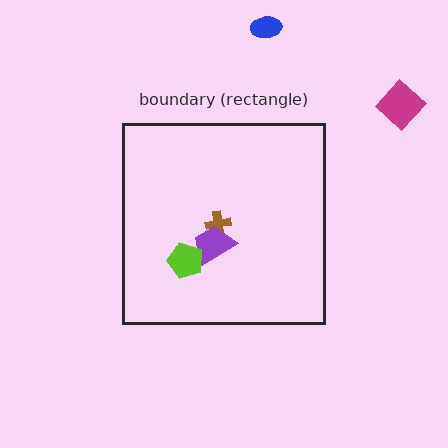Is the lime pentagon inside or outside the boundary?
Inside.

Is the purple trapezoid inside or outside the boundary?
Inside.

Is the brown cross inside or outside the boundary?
Inside.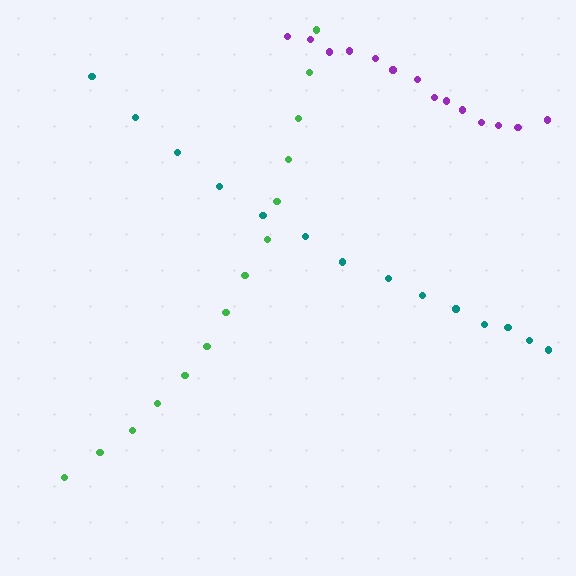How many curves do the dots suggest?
There are 3 distinct paths.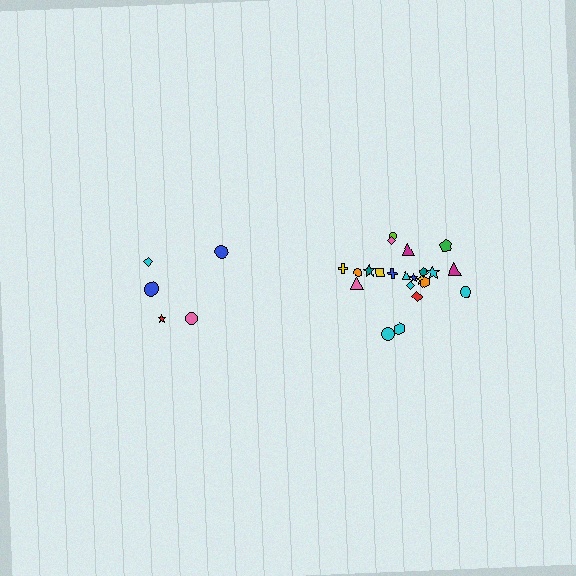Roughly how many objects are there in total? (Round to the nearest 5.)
Roughly 25 objects in total.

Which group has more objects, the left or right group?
The right group.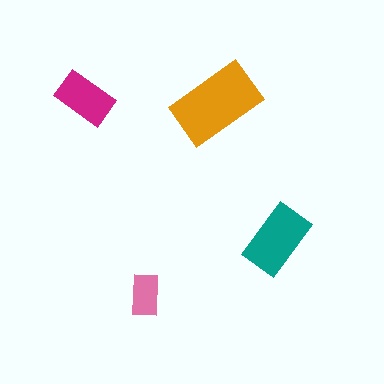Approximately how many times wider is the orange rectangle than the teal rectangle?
About 1.5 times wider.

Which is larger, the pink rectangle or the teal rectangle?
The teal one.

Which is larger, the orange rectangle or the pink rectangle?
The orange one.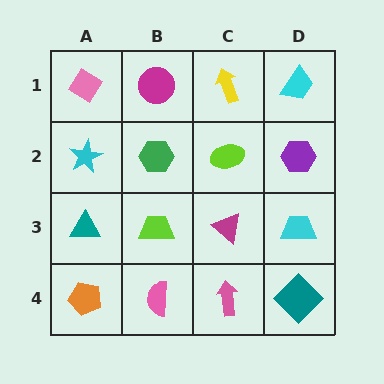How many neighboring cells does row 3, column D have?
3.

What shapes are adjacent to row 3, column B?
A green hexagon (row 2, column B), a pink semicircle (row 4, column B), a teal triangle (row 3, column A), a magenta triangle (row 3, column C).